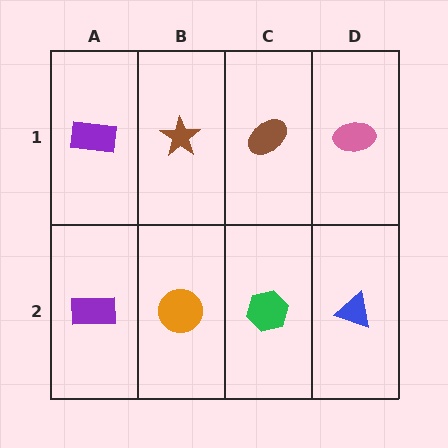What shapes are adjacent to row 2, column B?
A brown star (row 1, column B), a purple rectangle (row 2, column A), a green hexagon (row 2, column C).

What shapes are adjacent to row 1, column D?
A blue triangle (row 2, column D), a brown ellipse (row 1, column C).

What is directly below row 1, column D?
A blue triangle.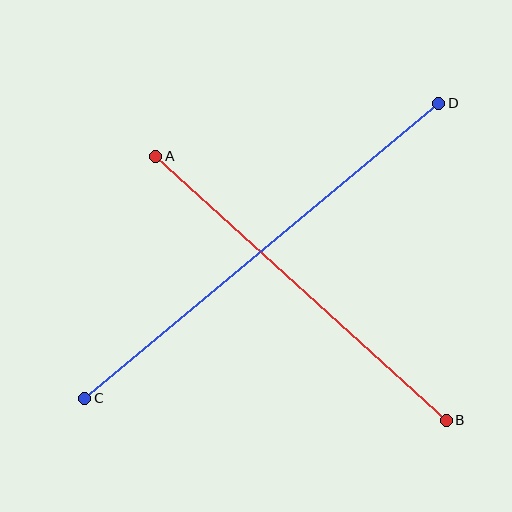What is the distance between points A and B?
The distance is approximately 393 pixels.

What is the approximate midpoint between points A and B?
The midpoint is at approximately (301, 288) pixels.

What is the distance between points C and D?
The distance is approximately 461 pixels.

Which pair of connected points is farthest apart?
Points C and D are farthest apart.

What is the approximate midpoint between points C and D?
The midpoint is at approximately (262, 251) pixels.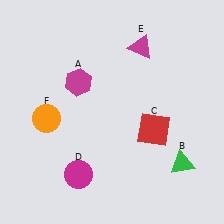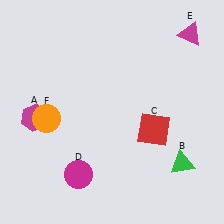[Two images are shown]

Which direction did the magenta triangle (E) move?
The magenta triangle (E) moved right.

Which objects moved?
The objects that moved are: the magenta hexagon (A), the magenta triangle (E).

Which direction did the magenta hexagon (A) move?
The magenta hexagon (A) moved left.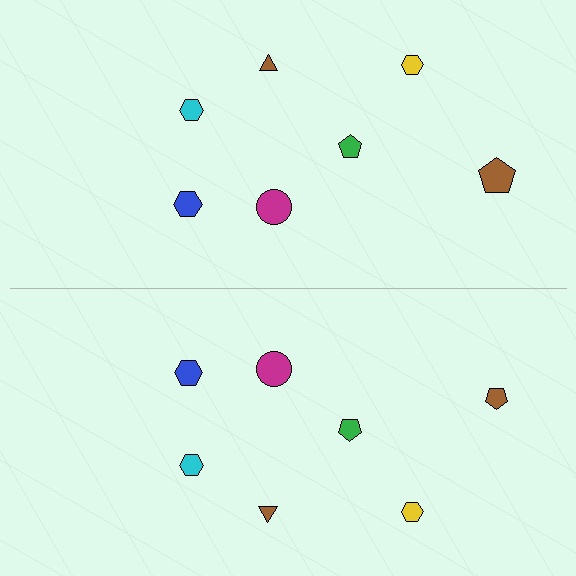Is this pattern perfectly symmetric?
No, the pattern is not perfectly symmetric. The brown pentagon on the bottom side has a different size than its mirror counterpart.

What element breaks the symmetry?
The brown pentagon on the bottom side has a different size than its mirror counterpart.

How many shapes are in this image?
There are 14 shapes in this image.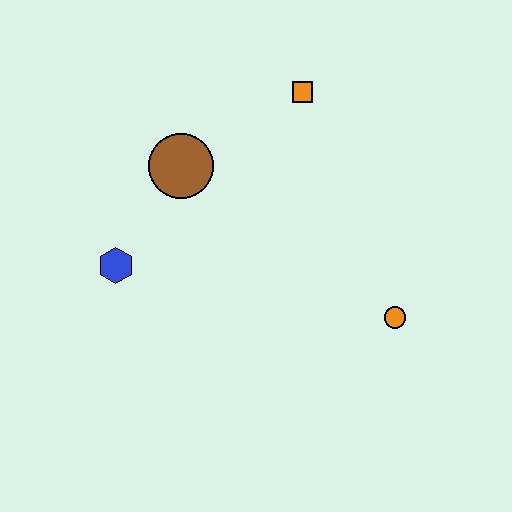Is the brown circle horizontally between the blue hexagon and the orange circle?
Yes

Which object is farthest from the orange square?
The blue hexagon is farthest from the orange square.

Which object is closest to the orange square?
The brown circle is closest to the orange square.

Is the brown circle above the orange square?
No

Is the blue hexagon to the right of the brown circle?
No